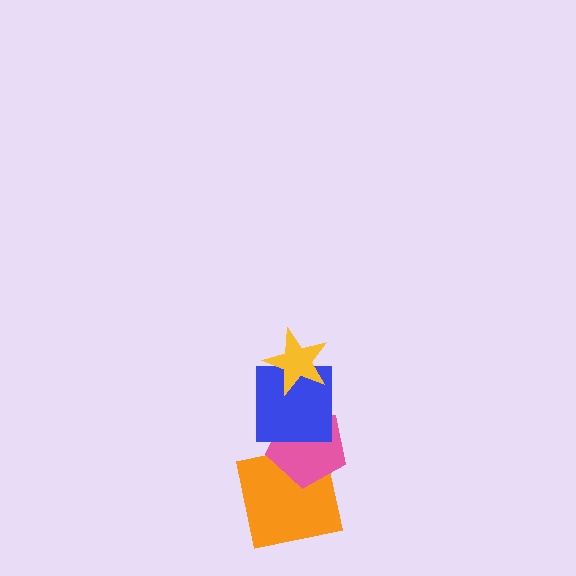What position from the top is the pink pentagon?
The pink pentagon is 3rd from the top.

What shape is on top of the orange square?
The pink pentagon is on top of the orange square.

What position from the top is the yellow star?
The yellow star is 1st from the top.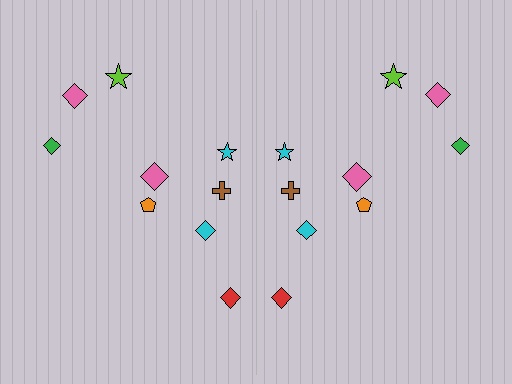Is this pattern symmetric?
Yes, this pattern has bilateral (reflection) symmetry.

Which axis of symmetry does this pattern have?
The pattern has a vertical axis of symmetry running through the center of the image.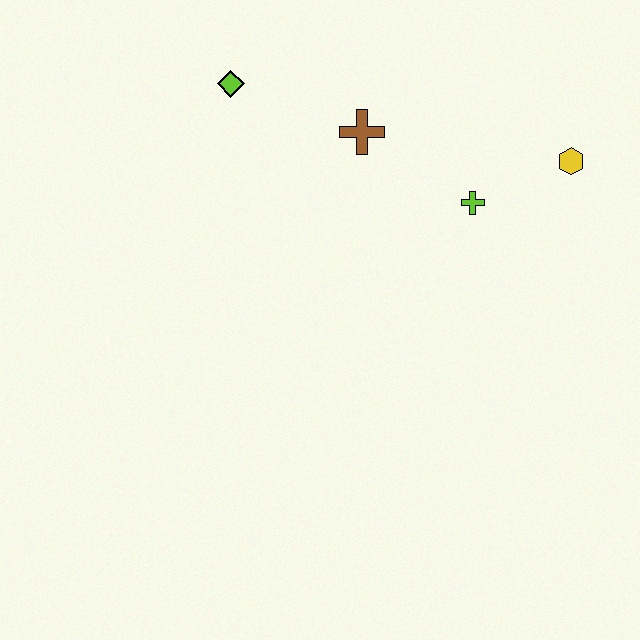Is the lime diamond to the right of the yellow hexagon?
No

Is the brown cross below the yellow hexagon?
No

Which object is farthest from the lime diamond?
The yellow hexagon is farthest from the lime diamond.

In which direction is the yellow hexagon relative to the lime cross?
The yellow hexagon is to the right of the lime cross.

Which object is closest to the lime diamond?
The brown cross is closest to the lime diamond.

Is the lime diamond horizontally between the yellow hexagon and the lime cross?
No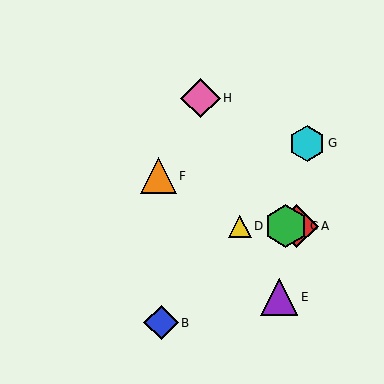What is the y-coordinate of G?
Object G is at y≈143.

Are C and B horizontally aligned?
No, C is at y≈226 and B is at y≈323.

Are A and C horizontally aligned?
Yes, both are at y≈226.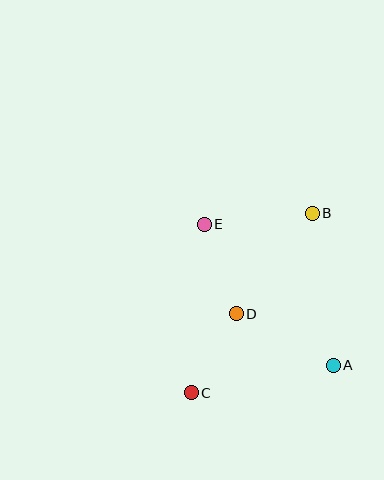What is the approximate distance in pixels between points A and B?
The distance between A and B is approximately 153 pixels.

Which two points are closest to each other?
Points C and D are closest to each other.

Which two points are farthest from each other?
Points B and C are farthest from each other.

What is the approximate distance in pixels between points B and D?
The distance between B and D is approximately 126 pixels.